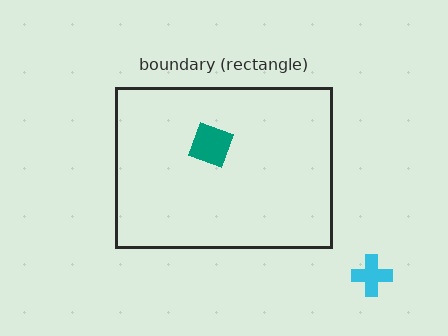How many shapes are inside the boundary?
1 inside, 1 outside.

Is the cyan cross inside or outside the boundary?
Outside.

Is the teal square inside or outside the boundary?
Inside.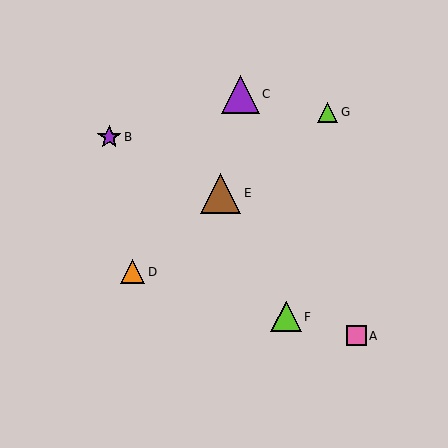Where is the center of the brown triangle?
The center of the brown triangle is at (221, 193).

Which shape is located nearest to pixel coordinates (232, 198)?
The brown triangle (labeled E) at (221, 193) is nearest to that location.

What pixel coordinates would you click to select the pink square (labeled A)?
Click at (356, 336) to select the pink square A.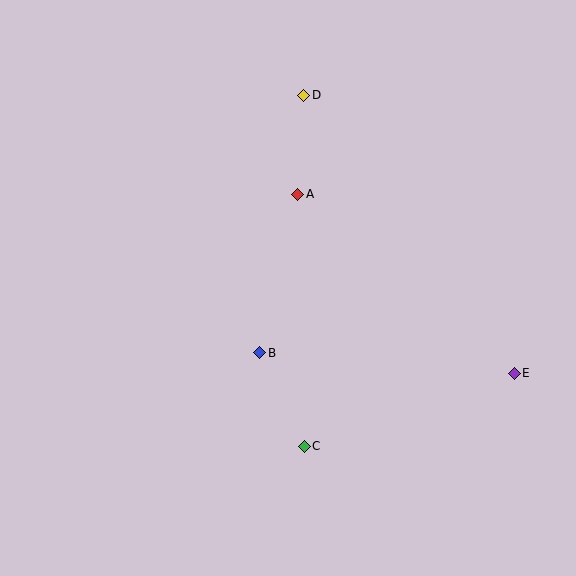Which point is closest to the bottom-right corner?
Point E is closest to the bottom-right corner.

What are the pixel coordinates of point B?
Point B is at (260, 353).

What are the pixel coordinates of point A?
Point A is at (298, 194).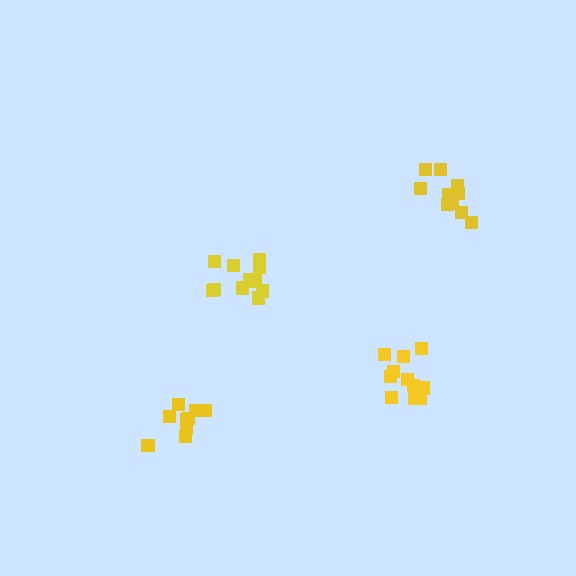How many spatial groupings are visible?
There are 4 spatial groupings.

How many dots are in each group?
Group 1: 10 dots, Group 2: 9 dots, Group 3: 12 dots, Group 4: 12 dots (43 total).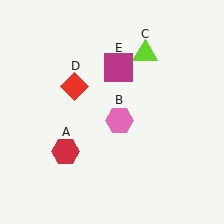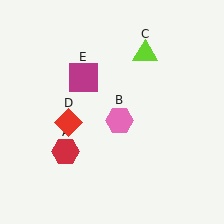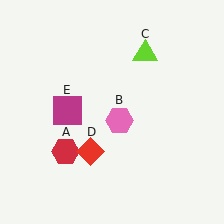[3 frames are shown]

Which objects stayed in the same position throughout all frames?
Red hexagon (object A) and pink hexagon (object B) and lime triangle (object C) remained stationary.